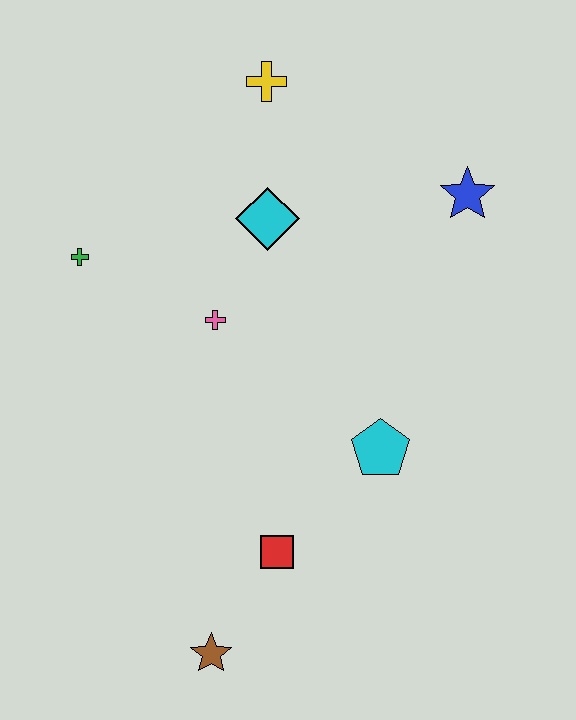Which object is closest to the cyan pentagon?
The red square is closest to the cyan pentagon.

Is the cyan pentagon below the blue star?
Yes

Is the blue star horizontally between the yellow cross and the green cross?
No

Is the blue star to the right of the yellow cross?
Yes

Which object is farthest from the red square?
The yellow cross is farthest from the red square.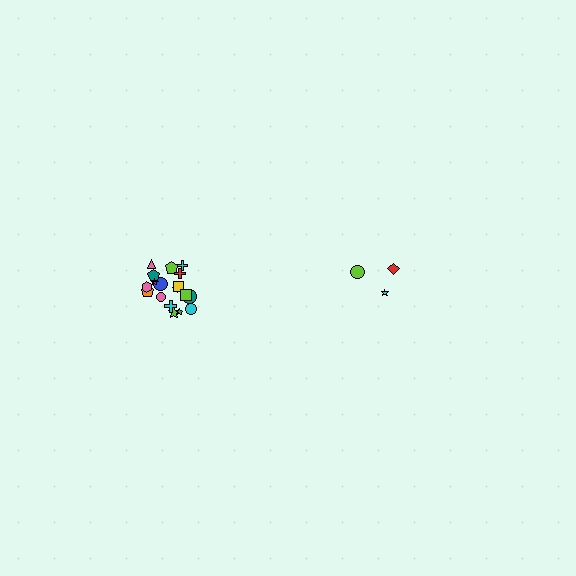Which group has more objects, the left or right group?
The left group.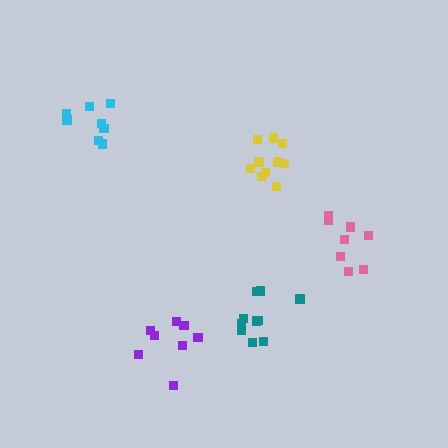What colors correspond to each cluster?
The clusters are colored: pink, purple, yellow, teal, cyan.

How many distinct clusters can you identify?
There are 5 distinct clusters.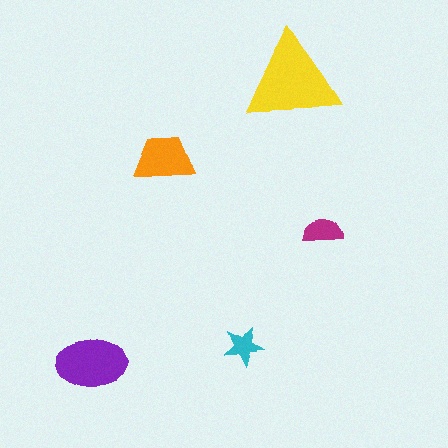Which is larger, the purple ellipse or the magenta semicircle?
The purple ellipse.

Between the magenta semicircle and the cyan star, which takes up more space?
The magenta semicircle.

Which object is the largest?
The yellow triangle.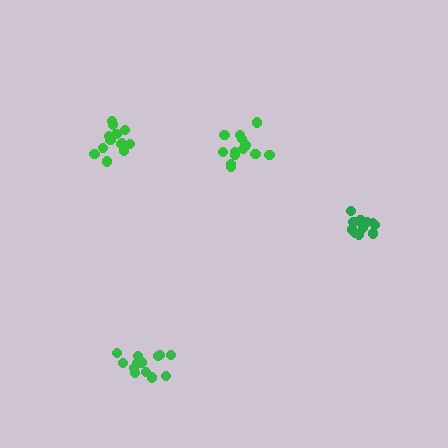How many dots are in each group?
Group 1: 14 dots, Group 2: 13 dots, Group 3: 12 dots, Group 4: 14 dots (53 total).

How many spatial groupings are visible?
There are 4 spatial groupings.